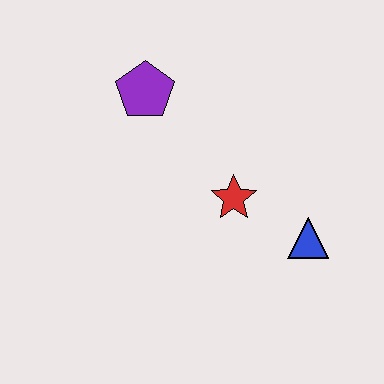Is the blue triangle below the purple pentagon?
Yes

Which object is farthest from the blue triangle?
The purple pentagon is farthest from the blue triangle.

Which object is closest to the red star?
The blue triangle is closest to the red star.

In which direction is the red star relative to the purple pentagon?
The red star is below the purple pentagon.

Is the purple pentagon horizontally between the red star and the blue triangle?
No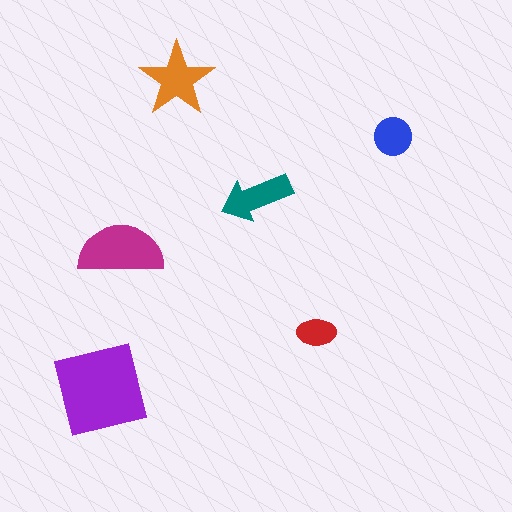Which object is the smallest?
The red ellipse.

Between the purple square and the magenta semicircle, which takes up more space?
The purple square.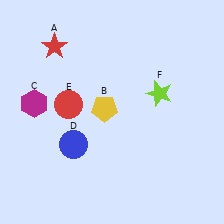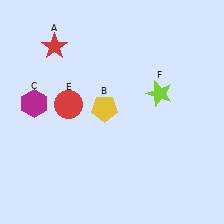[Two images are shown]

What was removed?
The blue circle (D) was removed in Image 2.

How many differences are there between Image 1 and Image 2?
There is 1 difference between the two images.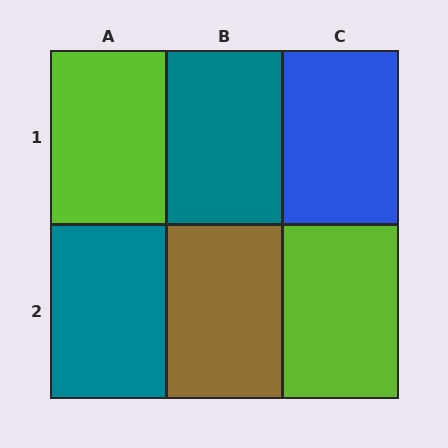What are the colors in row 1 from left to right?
Lime, teal, blue.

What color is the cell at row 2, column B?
Brown.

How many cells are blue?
1 cell is blue.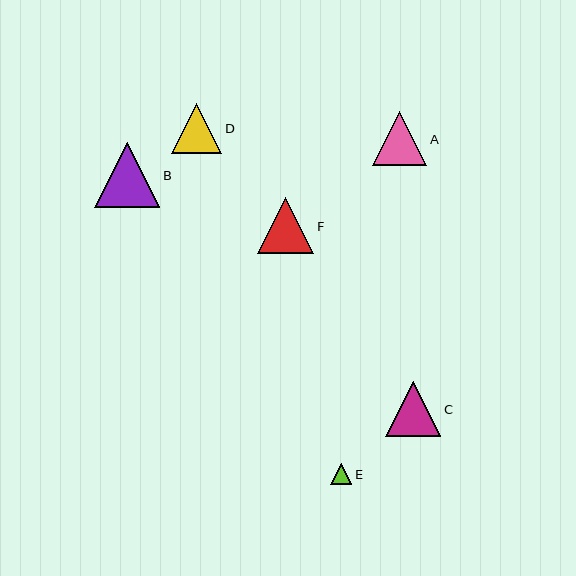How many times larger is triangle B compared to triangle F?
Triangle B is approximately 1.2 times the size of triangle F.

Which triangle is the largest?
Triangle B is the largest with a size of approximately 65 pixels.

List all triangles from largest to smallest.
From largest to smallest: B, F, C, A, D, E.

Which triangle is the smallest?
Triangle E is the smallest with a size of approximately 21 pixels.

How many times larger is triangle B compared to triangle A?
Triangle B is approximately 1.2 times the size of triangle A.